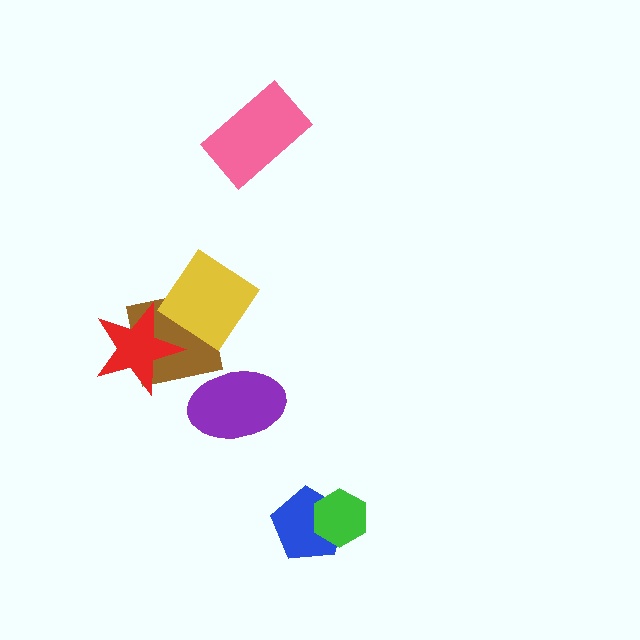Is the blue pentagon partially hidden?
Yes, it is partially covered by another shape.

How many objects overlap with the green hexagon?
1 object overlaps with the green hexagon.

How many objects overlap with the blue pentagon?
1 object overlaps with the blue pentagon.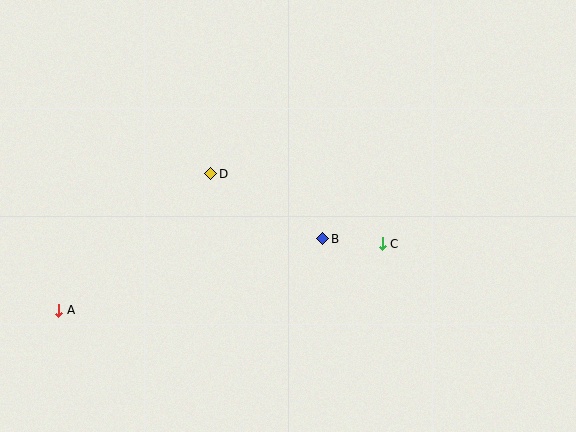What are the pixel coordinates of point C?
Point C is at (382, 244).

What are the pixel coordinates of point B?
Point B is at (323, 239).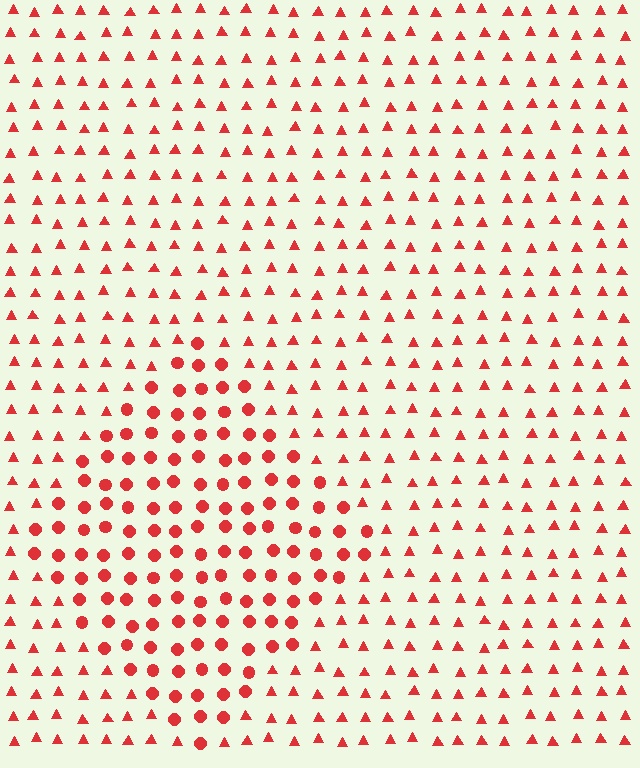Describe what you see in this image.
The image is filled with small red elements arranged in a uniform grid. A diamond-shaped region contains circles, while the surrounding area contains triangles. The boundary is defined purely by the change in element shape.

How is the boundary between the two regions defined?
The boundary is defined by a change in element shape: circles inside vs. triangles outside. All elements share the same color and spacing.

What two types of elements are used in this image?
The image uses circles inside the diamond region and triangles outside it.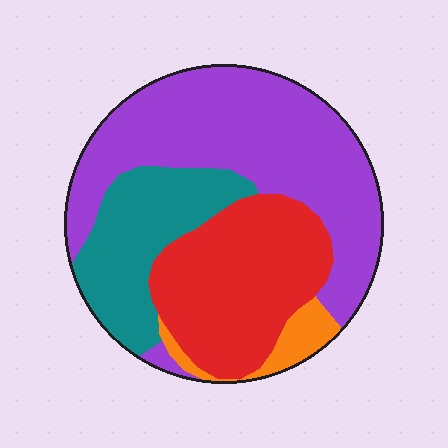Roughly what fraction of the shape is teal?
Teal takes up between a sixth and a third of the shape.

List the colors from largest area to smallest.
From largest to smallest: purple, red, teal, orange.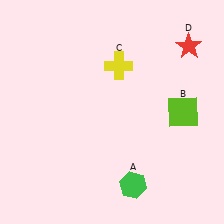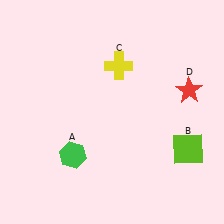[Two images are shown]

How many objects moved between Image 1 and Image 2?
3 objects moved between the two images.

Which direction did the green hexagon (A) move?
The green hexagon (A) moved left.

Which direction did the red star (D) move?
The red star (D) moved down.